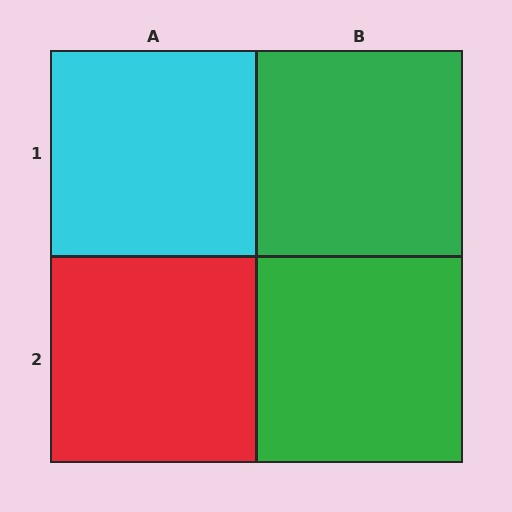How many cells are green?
2 cells are green.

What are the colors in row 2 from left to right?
Red, green.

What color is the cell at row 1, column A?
Cyan.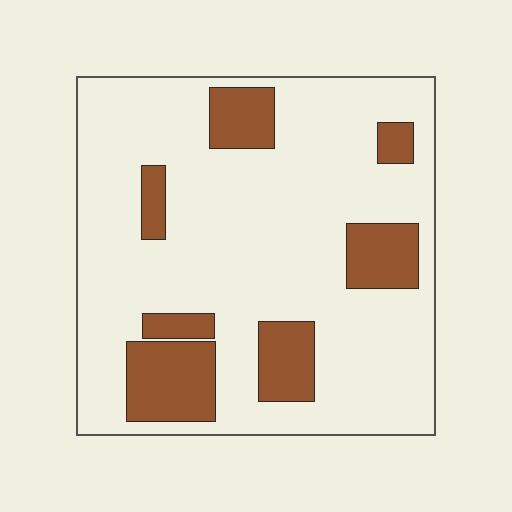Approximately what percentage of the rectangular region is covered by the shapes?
Approximately 20%.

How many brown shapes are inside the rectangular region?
7.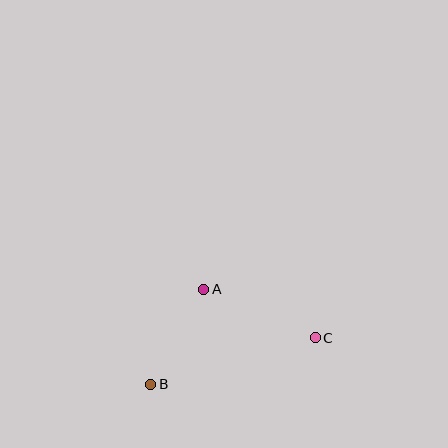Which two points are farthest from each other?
Points B and C are farthest from each other.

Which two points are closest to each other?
Points A and B are closest to each other.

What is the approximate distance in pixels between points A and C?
The distance between A and C is approximately 122 pixels.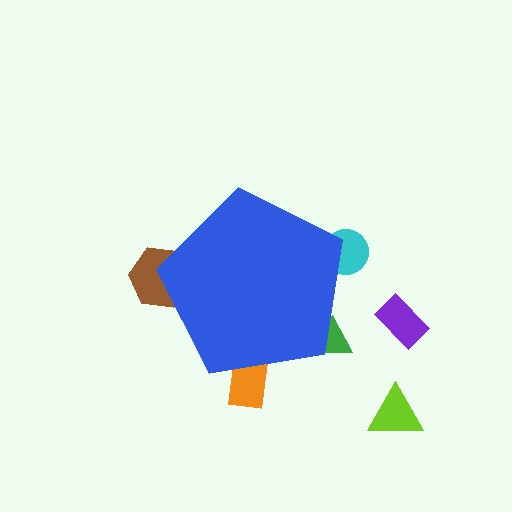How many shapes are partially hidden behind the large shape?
4 shapes are partially hidden.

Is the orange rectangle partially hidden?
Yes, the orange rectangle is partially hidden behind the blue pentagon.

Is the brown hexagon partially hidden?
Yes, the brown hexagon is partially hidden behind the blue pentagon.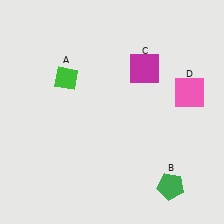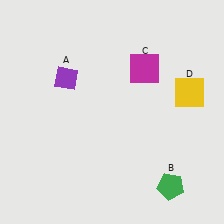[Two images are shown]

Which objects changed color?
A changed from green to purple. D changed from pink to yellow.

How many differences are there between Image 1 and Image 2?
There are 2 differences between the two images.